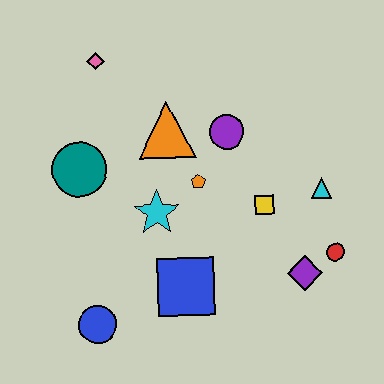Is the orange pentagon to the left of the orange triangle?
No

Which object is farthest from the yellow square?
The pink diamond is farthest from the yellow square.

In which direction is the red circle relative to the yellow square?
The red circle is to the right of the yellow square.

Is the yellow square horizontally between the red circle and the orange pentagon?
Yes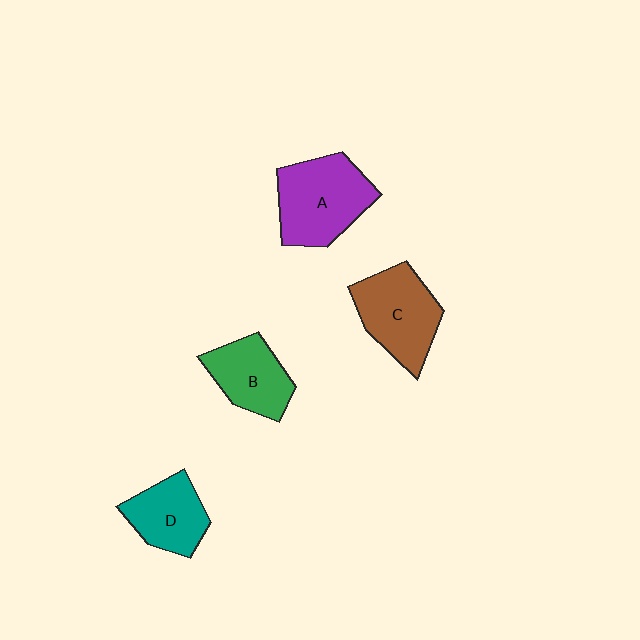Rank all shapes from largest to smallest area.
From largest to smallest: A (purple), C (brown), B (green), D (teal).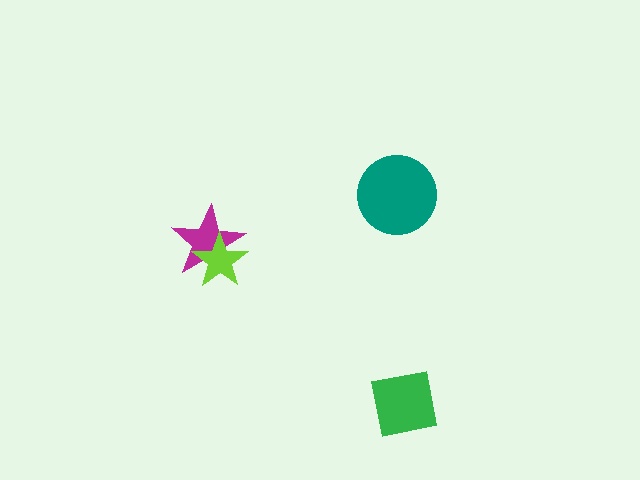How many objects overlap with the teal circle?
0 objects overlap with the teal circle.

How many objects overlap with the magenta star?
1 object overlaps with the magenta star.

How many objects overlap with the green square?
0 objects overlap with the green square.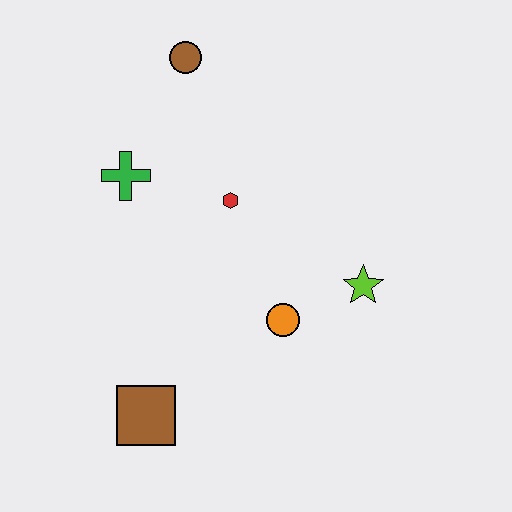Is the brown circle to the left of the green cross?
No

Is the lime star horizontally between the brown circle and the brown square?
No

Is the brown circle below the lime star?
No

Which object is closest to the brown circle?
The green cross is closest to the brown circle.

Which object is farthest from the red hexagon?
The brown square is farthest from the red hexagon.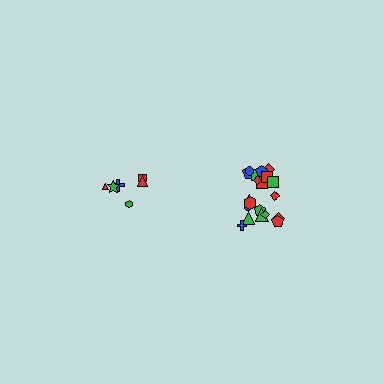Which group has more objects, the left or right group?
The right group.